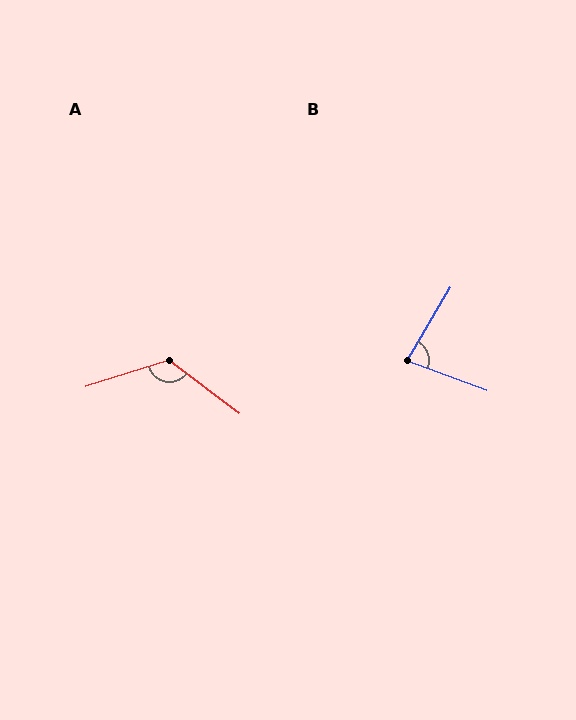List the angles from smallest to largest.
B (80°), A (125°).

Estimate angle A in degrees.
Approximately 125 degrees.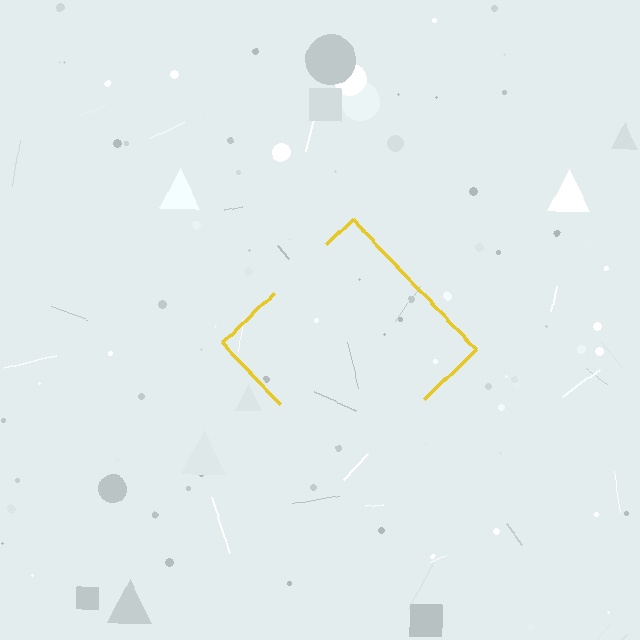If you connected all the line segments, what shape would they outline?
They would outline a diamond.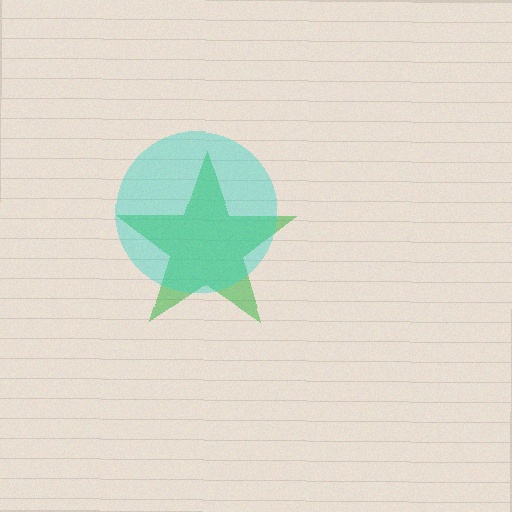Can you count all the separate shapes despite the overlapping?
Yes, there are 2 separate shapes.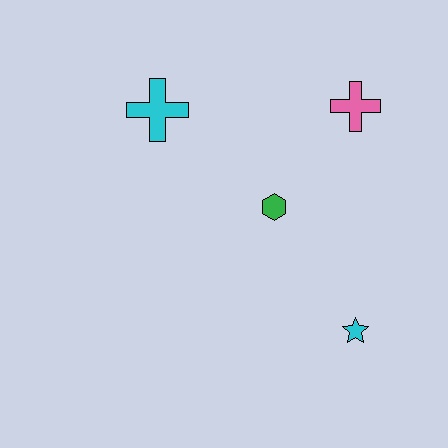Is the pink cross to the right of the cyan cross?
Yes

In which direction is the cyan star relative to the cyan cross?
The cyan star is below the cyan cross.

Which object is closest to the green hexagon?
The pink cross is closest to the green hexagon.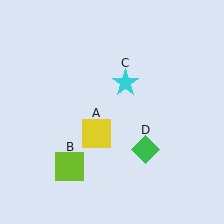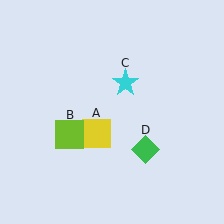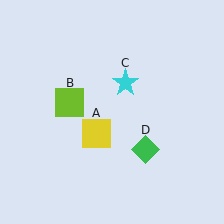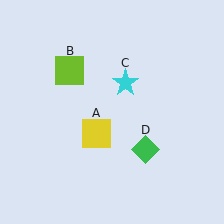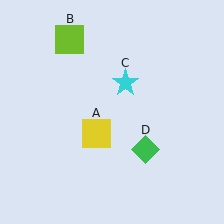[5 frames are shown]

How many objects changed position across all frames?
1 object changed position: lime square (object B).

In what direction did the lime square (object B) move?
The lime square (object B) moved up.